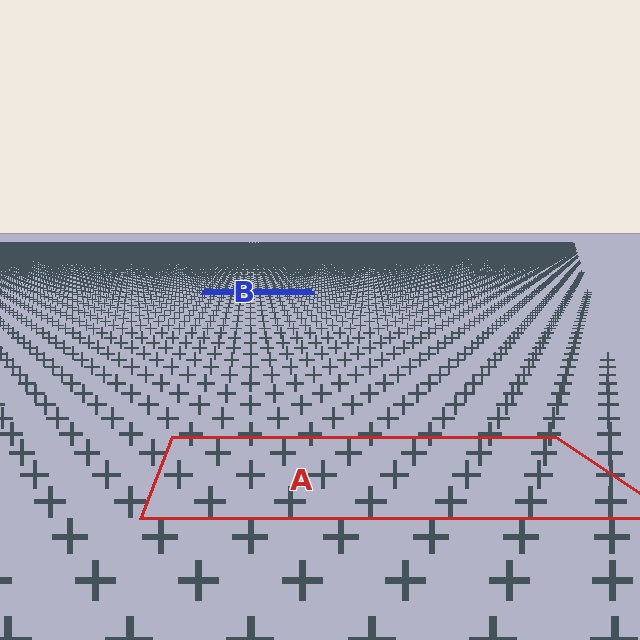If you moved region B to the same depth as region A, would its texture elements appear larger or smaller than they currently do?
They would appear larger. At a closer depth, the same texture elements are projected at a bigger on-screen size.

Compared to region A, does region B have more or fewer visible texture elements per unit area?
Region B has more texture elements per unit area — they are packed more densely because it is farther away.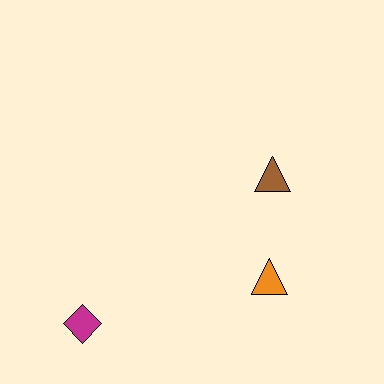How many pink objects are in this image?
There are no pink objects.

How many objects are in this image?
There are 3 objects.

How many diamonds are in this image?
There is 1 diamond.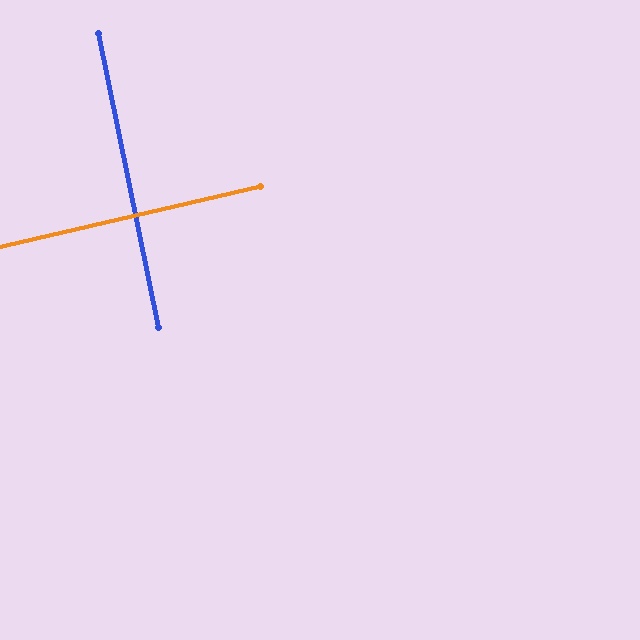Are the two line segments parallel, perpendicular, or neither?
Perpendicular — they meet at approximately 88°.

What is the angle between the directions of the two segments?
Approximately 88 degrees.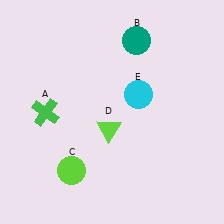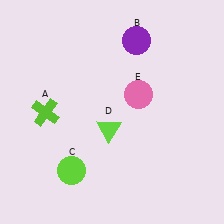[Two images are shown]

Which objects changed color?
A changed from green to lime. B changed from teal to purple. E changed from cyan to pink.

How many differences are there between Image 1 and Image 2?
There are 3 differences between the two images.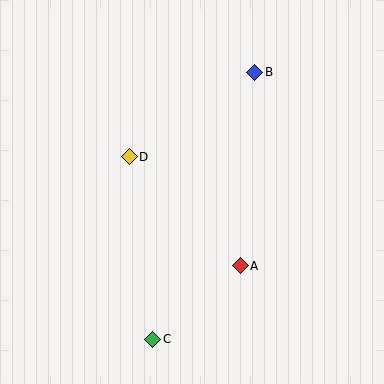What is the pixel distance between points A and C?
The distance between A and C is 114 pixels.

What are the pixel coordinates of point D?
Point D is at (129, 157).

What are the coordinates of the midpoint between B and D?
The midpoint between B and D is at (192, 114).